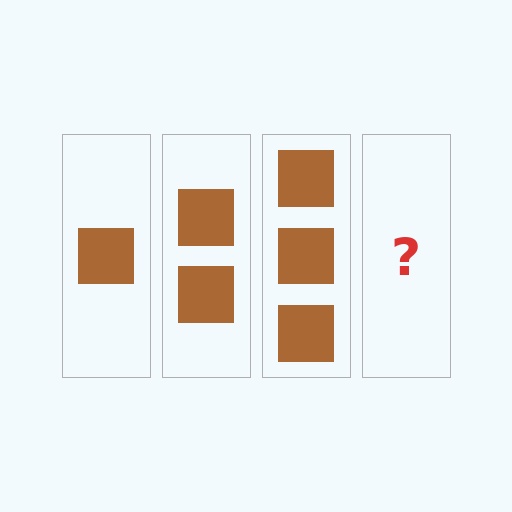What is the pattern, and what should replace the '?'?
The pattern is that each step adds one more square. The '?' should be 4 squares.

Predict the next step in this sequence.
The next step is 4 squares.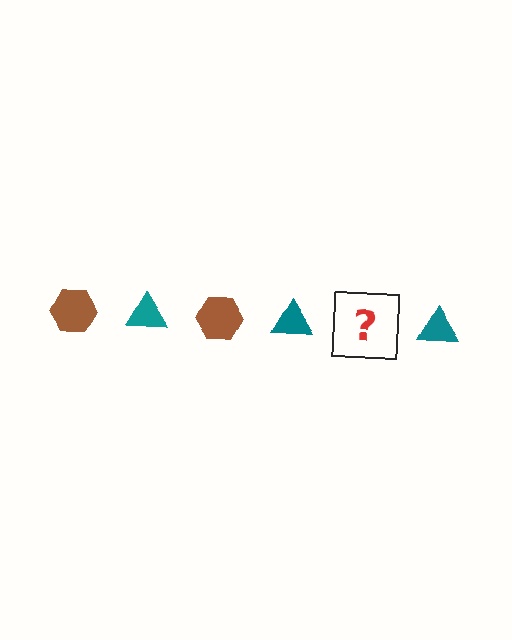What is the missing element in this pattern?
The missing element is a brown hexagon.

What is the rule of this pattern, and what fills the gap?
The rule is that the pattern alternates between brown hexagon and teal triangle. The gap should be filled with a brown hexagon.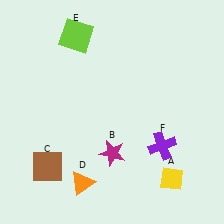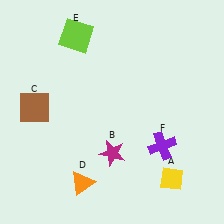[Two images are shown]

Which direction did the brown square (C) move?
The brown square (C) moved up.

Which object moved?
The brown square (C) moved up.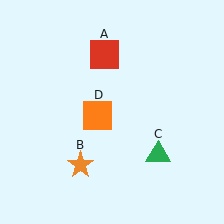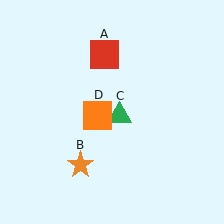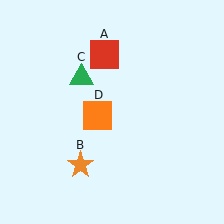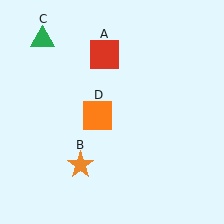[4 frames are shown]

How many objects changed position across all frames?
1 object changed position: green triangle (object C).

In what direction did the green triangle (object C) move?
The green triangle (object C) moved up and to the left.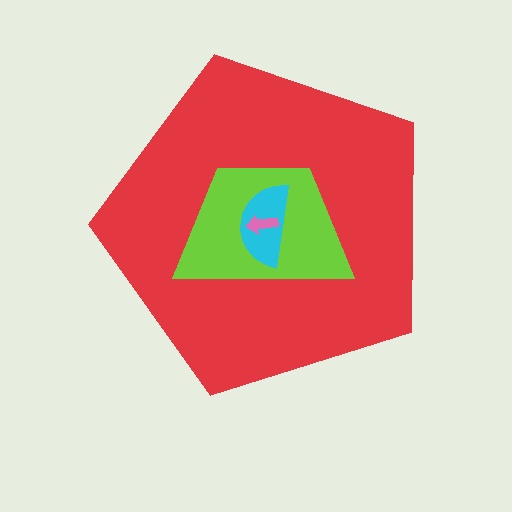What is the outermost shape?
The red pentagon.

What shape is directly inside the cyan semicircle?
The pink arrow.